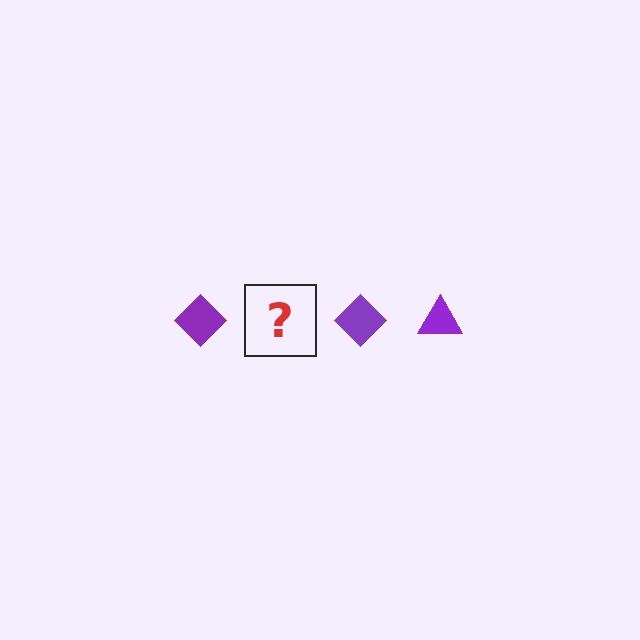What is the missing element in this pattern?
The missing element is a purple triangle.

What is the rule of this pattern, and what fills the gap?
The rule is that the pattern cycles through diamond, triangle shapes in purple. The gap should be filled with a purple triangle.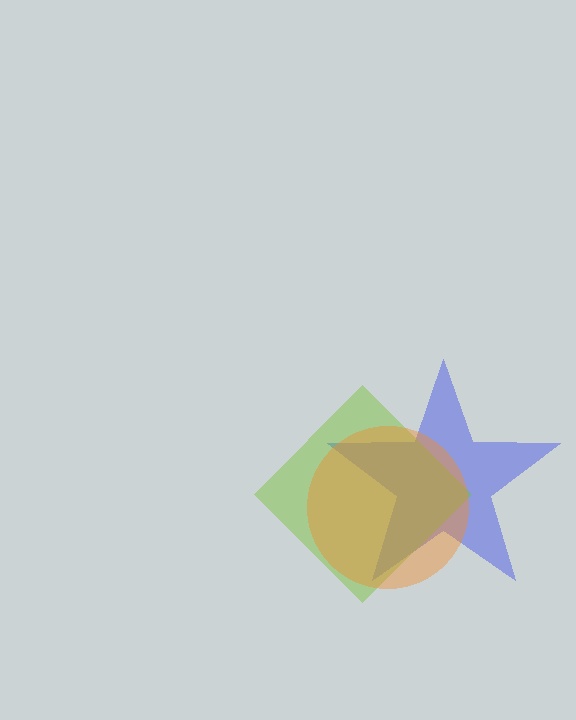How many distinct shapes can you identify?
There are 3 distinct shapes: a blue star, a lime diamond, an orange circle.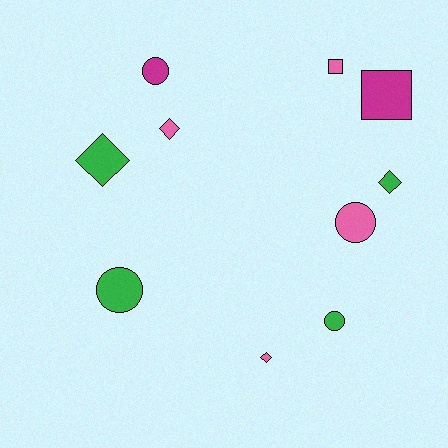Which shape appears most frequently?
Diamond, with 4 objects.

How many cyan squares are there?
There are no cyan squares.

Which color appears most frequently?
Pink, with 4 objects.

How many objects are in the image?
There are 10 objects.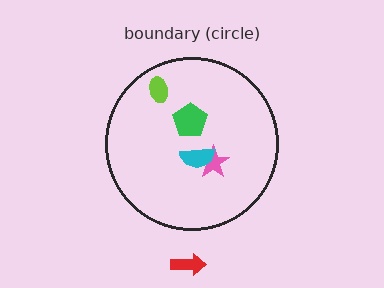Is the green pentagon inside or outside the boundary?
Inside.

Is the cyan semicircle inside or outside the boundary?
Inside.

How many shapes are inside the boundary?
4 inside, 1 outside.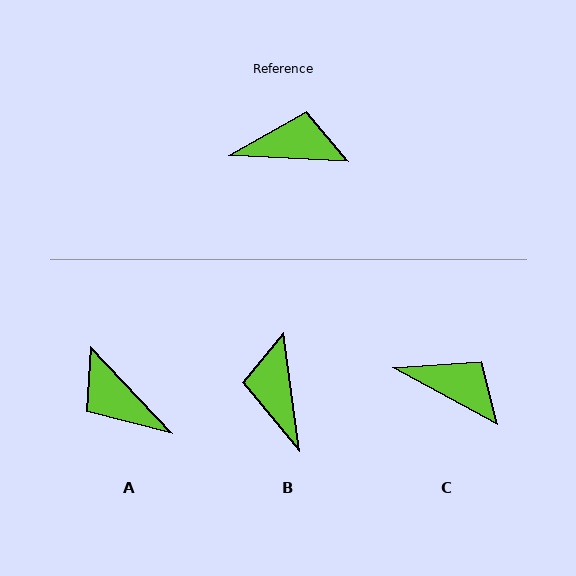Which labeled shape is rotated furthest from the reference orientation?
A, about 136 degrees away.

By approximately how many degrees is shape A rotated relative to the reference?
Approximately 136 degrees counter-clockwise.